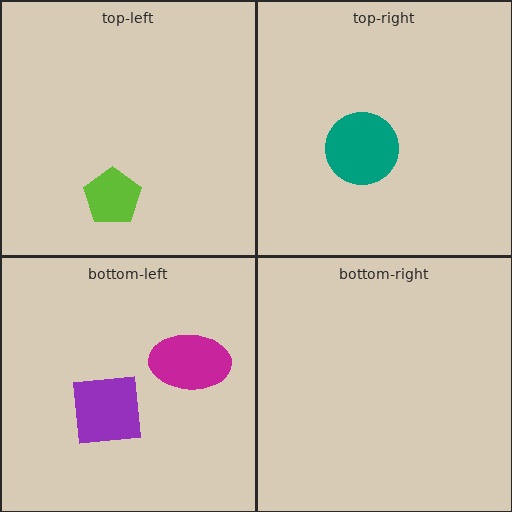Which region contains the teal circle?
The top-right region.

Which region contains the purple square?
The bottom-left region.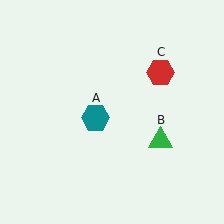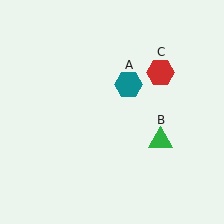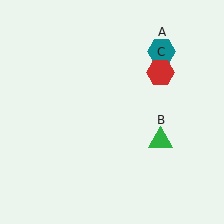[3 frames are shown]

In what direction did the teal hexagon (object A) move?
The teal hexagon (object A) moved up and to the right.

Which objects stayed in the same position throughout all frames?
Green triangle (object B) and red hexagon (object C) remained stationary.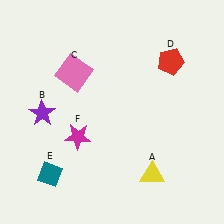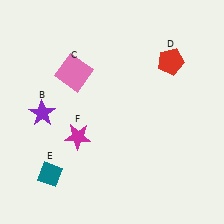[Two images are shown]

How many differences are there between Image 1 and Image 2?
There is 1 difference between the two images.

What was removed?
The yellow triangle (A) was removed in Image 2.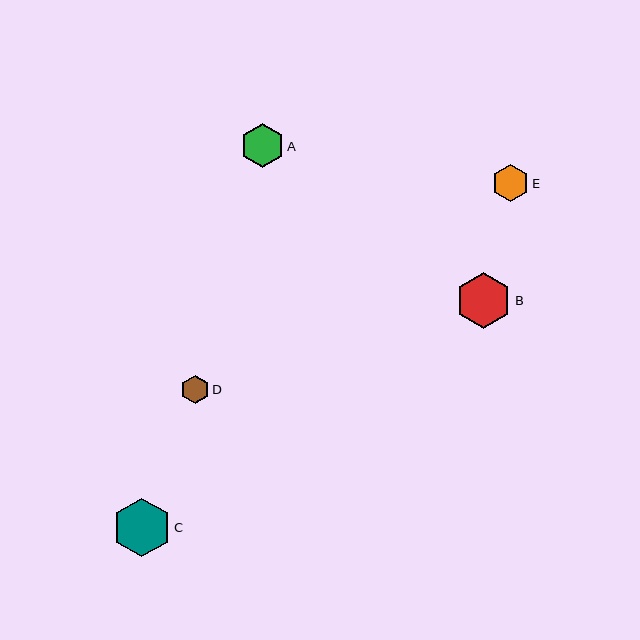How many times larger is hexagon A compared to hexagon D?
Hexagon A is approximately 1.6 times the size of hexagon D.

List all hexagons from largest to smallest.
From largest to smallest: C, B, A, E, D.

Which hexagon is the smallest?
Hexagon D is the smallest with a size of approximately 29 pixels.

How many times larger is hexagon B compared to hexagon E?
Hexagon B is approximately 1.5 times the size of hexagon E.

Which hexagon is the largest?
Hexagon C is the largest with a size of approximately 59 pixels.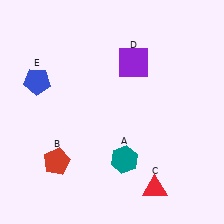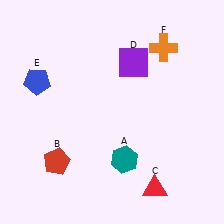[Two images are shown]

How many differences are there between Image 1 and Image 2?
There is 1 difference between the two images.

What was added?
An orange cross (F) was added in Image 2.